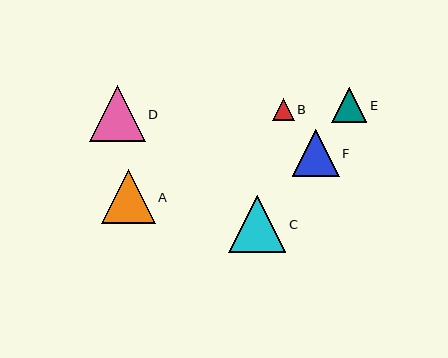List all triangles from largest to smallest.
From largest to smallest: C, D, A, F, E, B.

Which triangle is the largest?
Triangle C is the largest with a size of approximately 58 pixels.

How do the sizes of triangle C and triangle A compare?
Triangle C and triangle A are approximately the same size.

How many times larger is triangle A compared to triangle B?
Triangle A is approximately 2.5 times the size of triangle B.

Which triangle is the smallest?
Triangle B is the smallest with a size of approximately 22 pixels.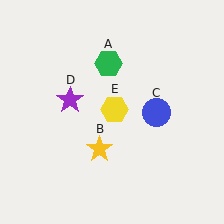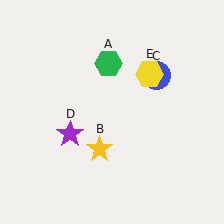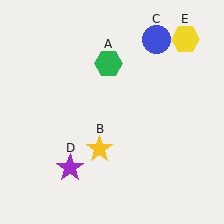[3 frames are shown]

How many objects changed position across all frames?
3 objects changed position: blue circle (object C), purple star (object D), yellow hexagon (object E).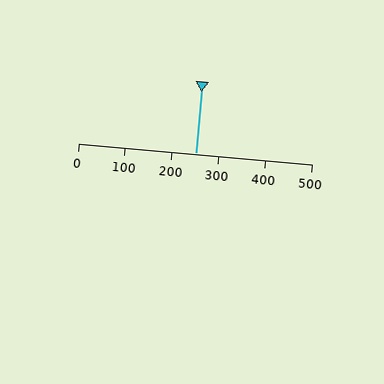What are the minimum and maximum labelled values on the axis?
The axis runs from 0 to 500.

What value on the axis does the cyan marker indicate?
The marker indicates approximately 250.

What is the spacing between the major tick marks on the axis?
The major ticks are spaced 100 apart.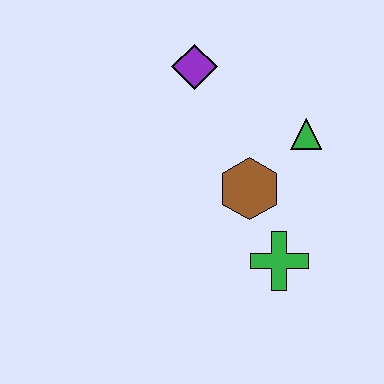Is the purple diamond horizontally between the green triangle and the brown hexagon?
No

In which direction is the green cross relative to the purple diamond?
The green cross is below the purple diamond.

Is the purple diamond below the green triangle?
No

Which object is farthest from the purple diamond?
The green cross is farthest from the purple diamond.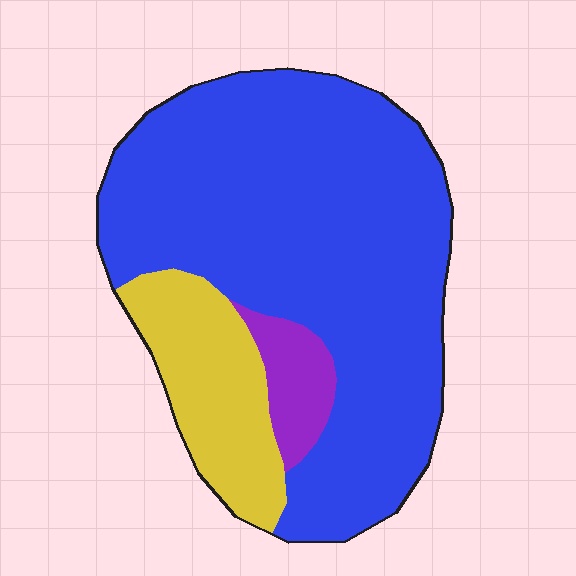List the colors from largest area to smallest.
From largest to smallest: blue, yellow, purple.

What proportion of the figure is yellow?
Yellow takes up less than a quarter of the figure.